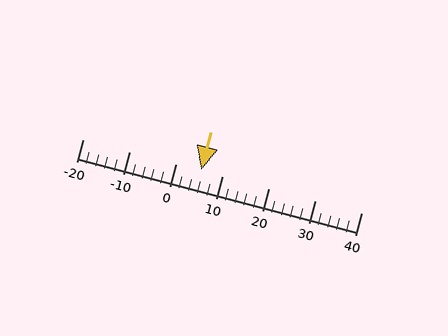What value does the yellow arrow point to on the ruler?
The yellow arrow points to approximately 6.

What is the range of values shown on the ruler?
The ruler shows values from -20 to 40.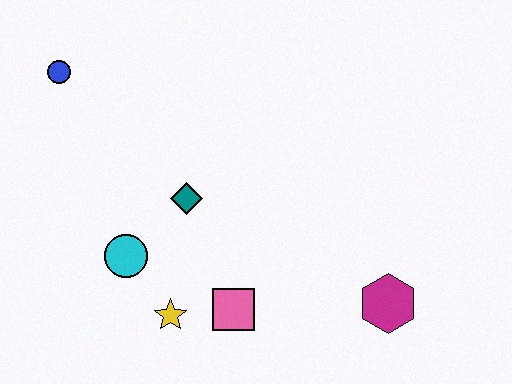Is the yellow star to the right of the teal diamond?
No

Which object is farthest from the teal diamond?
The magenta hexagon is farthest from the teal diamond.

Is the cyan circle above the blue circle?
No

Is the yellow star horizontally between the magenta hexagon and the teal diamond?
No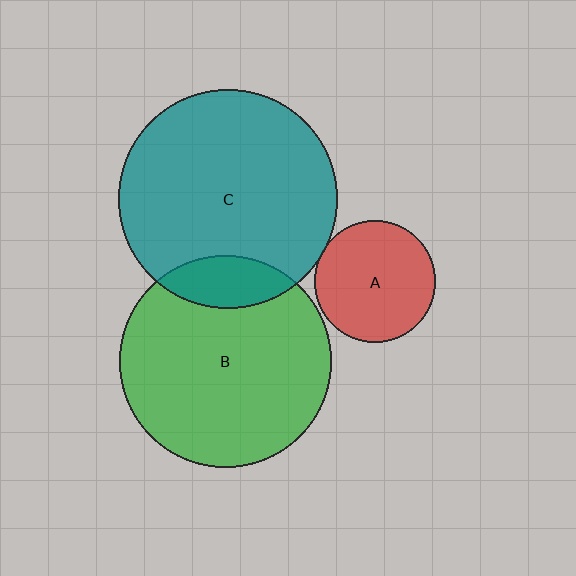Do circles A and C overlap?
Yes.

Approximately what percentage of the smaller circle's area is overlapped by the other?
Approximately 5%.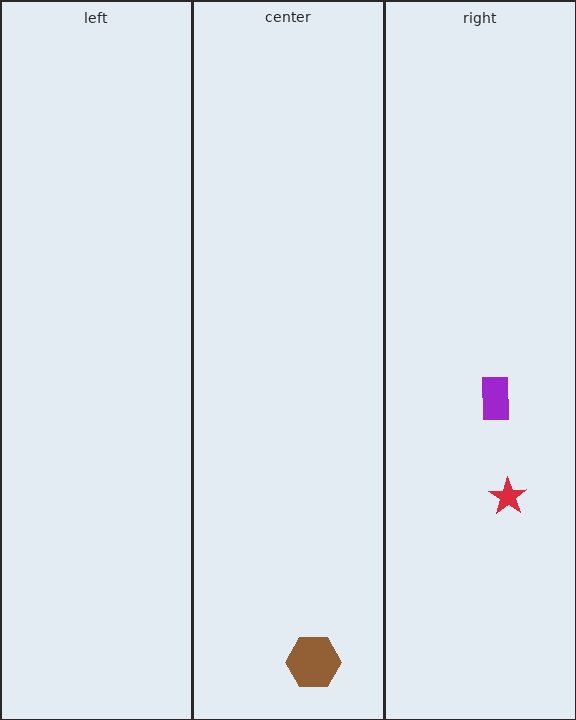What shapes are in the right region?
The red star, the purple rectangle.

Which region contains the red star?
The right region.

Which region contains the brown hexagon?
The center region.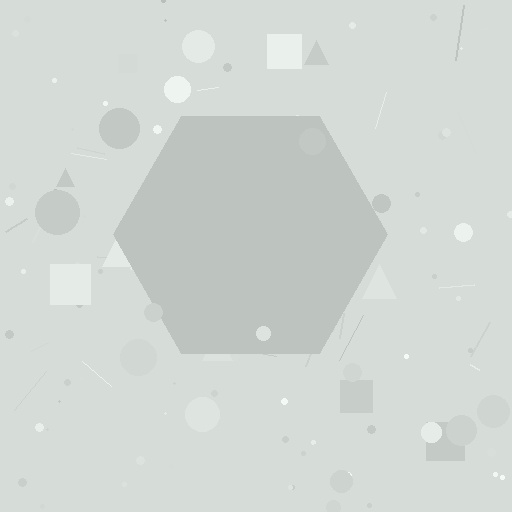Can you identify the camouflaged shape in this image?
The camouflaged shape is a hexagon.